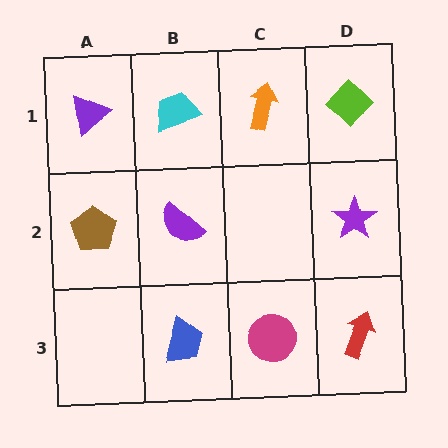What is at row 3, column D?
A red arrow.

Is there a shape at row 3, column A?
No, that cell is empty.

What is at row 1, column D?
A lime diamond.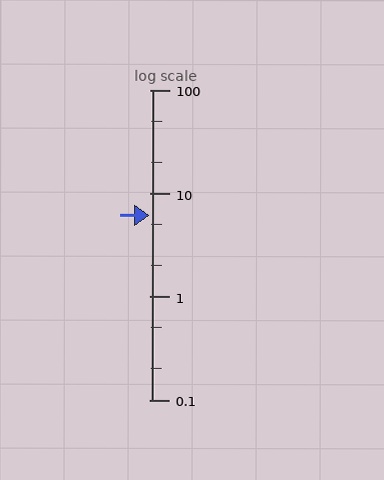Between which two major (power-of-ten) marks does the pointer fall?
The pointer is between 1 and 10.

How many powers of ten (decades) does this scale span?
The scale spans 3 decades, from 0.1 to 100.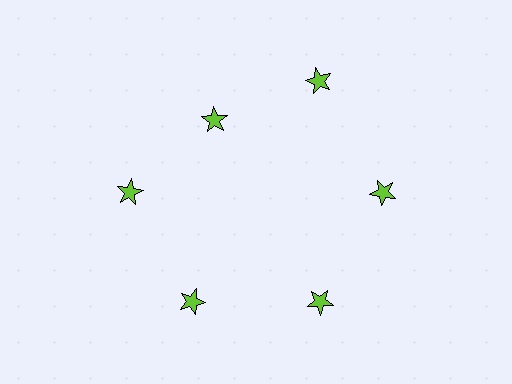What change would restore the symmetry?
The symmetry would be restored by moving it outward, back onto the ring so that all 6 stars sit at equal angles and equal distance from the center.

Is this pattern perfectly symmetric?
No. The 6 lime stars are arranged in a ring, but one element near the 11 o'clock position is pulled inward toward the center, breaking the 6-fold rotational symmetry.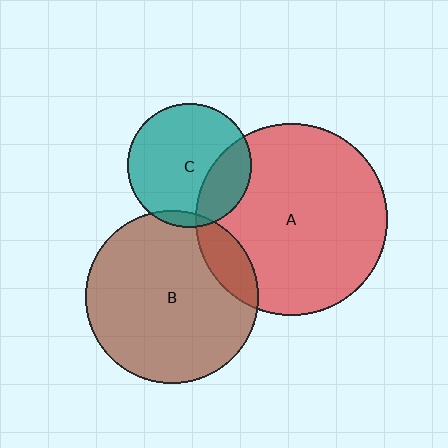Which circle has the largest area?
Circle A (red).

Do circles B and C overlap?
Yes.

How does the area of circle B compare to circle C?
Approximately 1.9 times.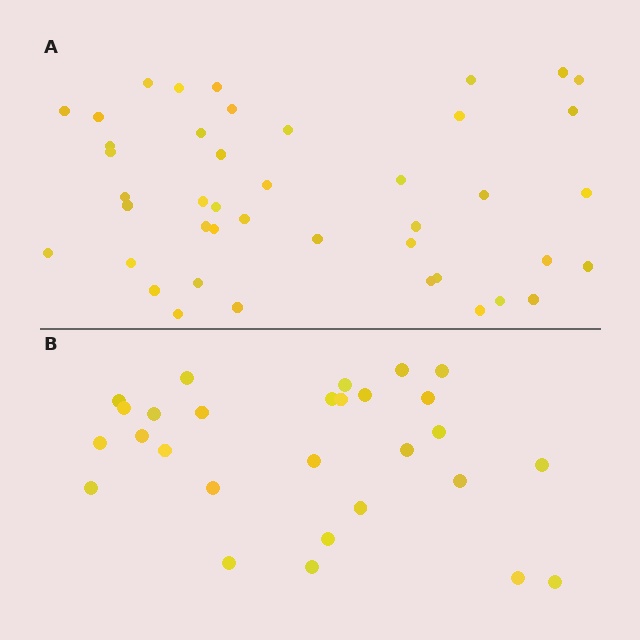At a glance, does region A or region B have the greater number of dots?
Region A (the top region) has more dots.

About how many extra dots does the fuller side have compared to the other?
Region A has approximately 15 more dots than region B.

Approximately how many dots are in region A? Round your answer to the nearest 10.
About 40 dots. (The exact count is 43, which rounds to 40.)